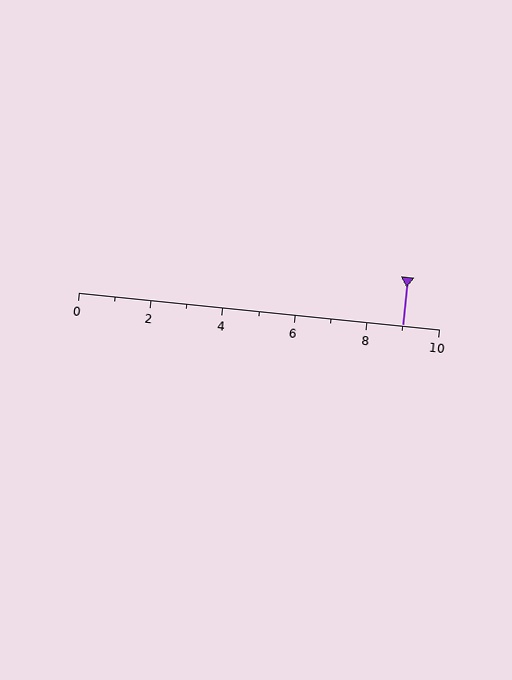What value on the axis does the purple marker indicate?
The marker indicates approximately 9.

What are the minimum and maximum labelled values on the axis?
The axis runs from 0 to 10.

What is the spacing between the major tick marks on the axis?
The major ticks are spaced 2 apart.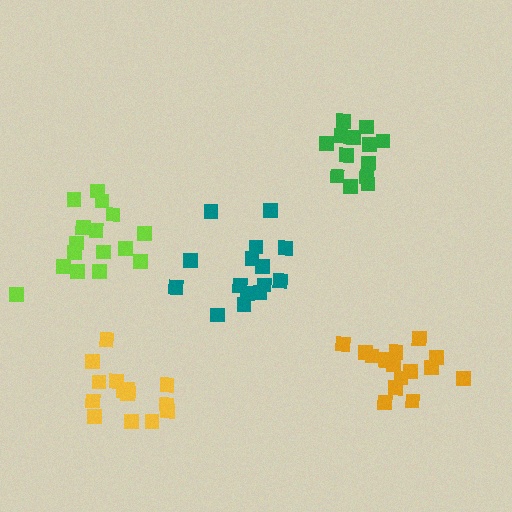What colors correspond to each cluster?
The clusters are colored: green, teal, yellow, orange, lime.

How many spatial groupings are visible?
There are 5 spatial groupings.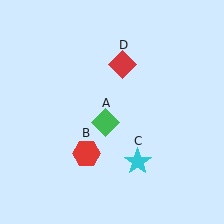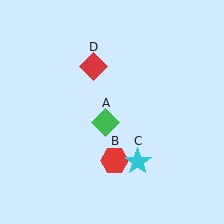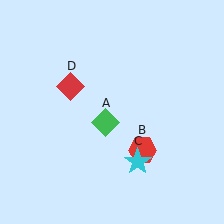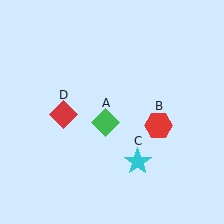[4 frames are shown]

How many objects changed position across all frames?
2 objects changed position: red hexagon (object B), red diamond (object D).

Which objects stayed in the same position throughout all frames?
Green diamond (object A) and cyan star (object C) remained stationary.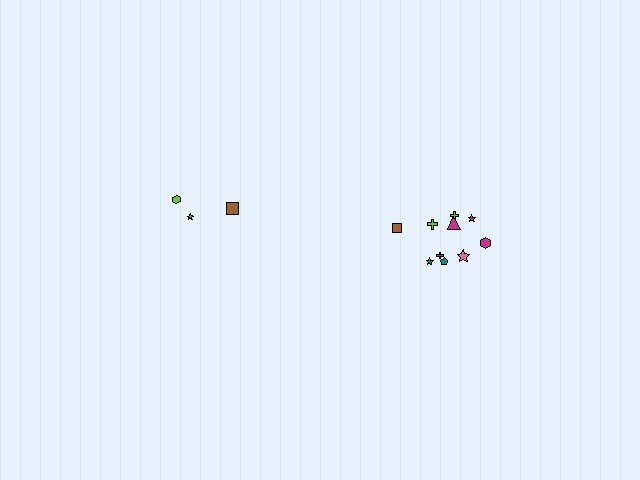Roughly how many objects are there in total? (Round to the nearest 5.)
Roughly 15 objects in total.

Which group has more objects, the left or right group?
The right group.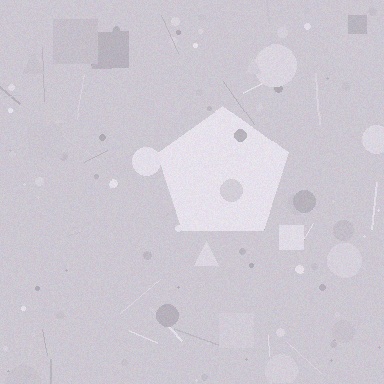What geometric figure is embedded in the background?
A pentagon is embedded in the background.